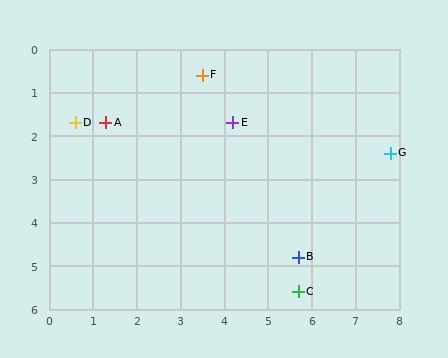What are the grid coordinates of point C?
Point C is at approximately (5.7, 5.6).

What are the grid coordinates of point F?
Point F is at approximately (3.5, 0.6).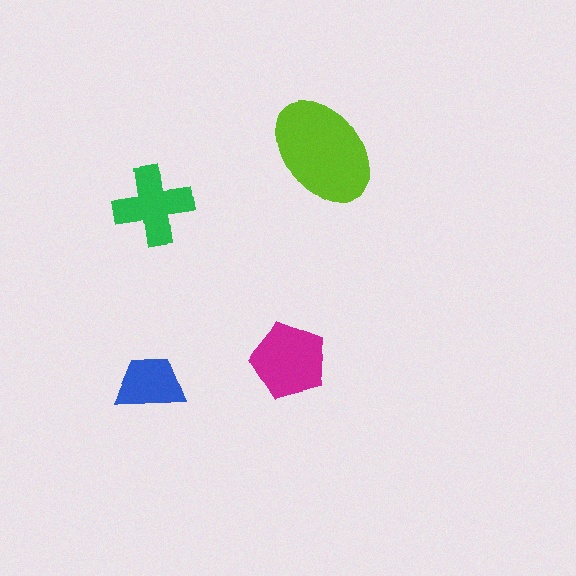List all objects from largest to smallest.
The lime ellipse, the magenta pentagon, the green cross, the blue trapezoid.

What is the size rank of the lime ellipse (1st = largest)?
1st.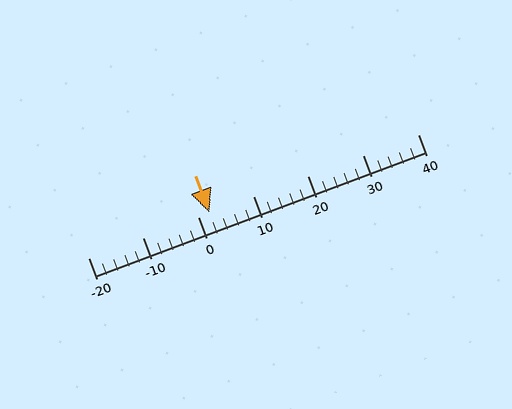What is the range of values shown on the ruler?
The ruler shows values from -20 to 40.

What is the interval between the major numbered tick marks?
The major tick marks are spaced 10 units apart.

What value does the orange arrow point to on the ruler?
The orange arrow points to approximately 2.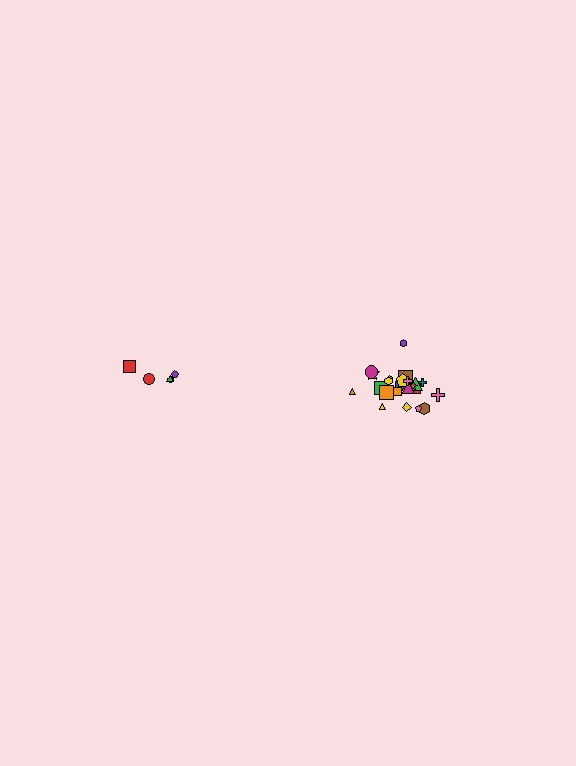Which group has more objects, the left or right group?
The right group.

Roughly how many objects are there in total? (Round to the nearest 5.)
Roughly 30 objects in total.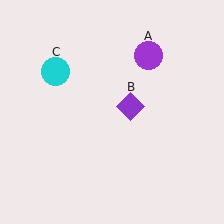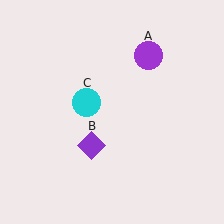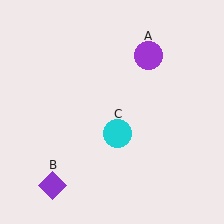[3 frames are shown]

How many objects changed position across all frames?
2 objects changed position: purple diamond (object B), cyan circle (object C).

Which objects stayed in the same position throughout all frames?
Purple circle (object A) remained stationary.